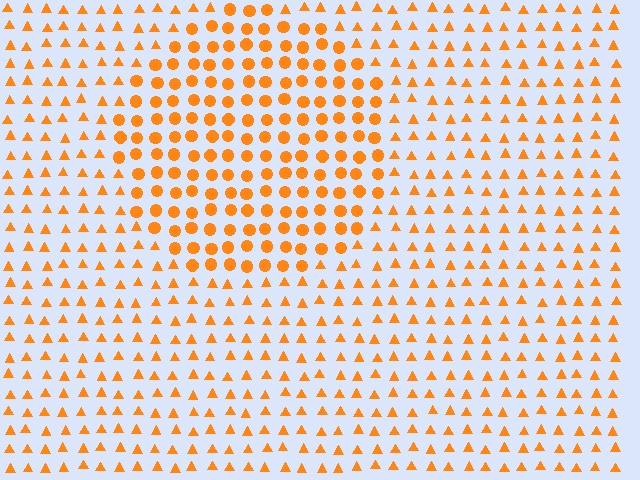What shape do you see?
I see a circle.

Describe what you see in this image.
The image is filled with small orange elements arranged in a uniform grid. A circle-shaped region contains circles, while the surrounding area contains triangles. The boundary is defined purely by the change in element shape.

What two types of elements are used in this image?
The image uses circles inside the circle region and triangles outside it.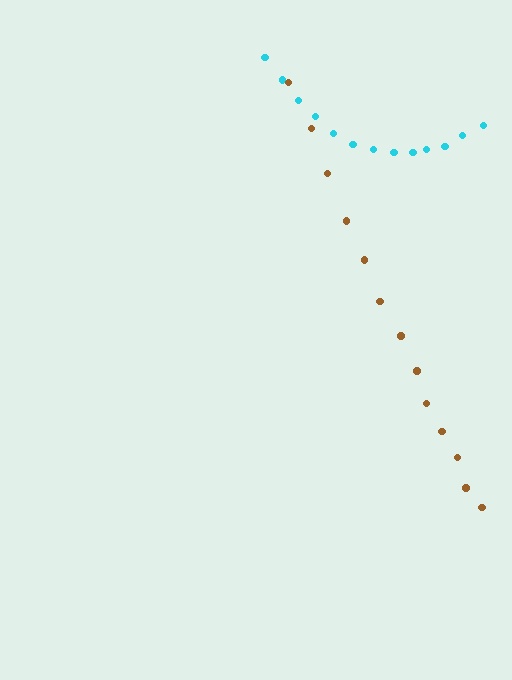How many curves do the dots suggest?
There are 2 distinct paths.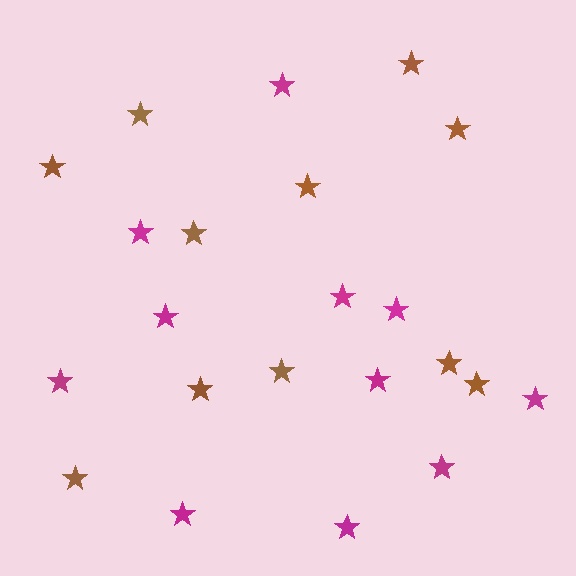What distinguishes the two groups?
There are 2 groups: one group of brown stars (11) and one group of magenta stars (11).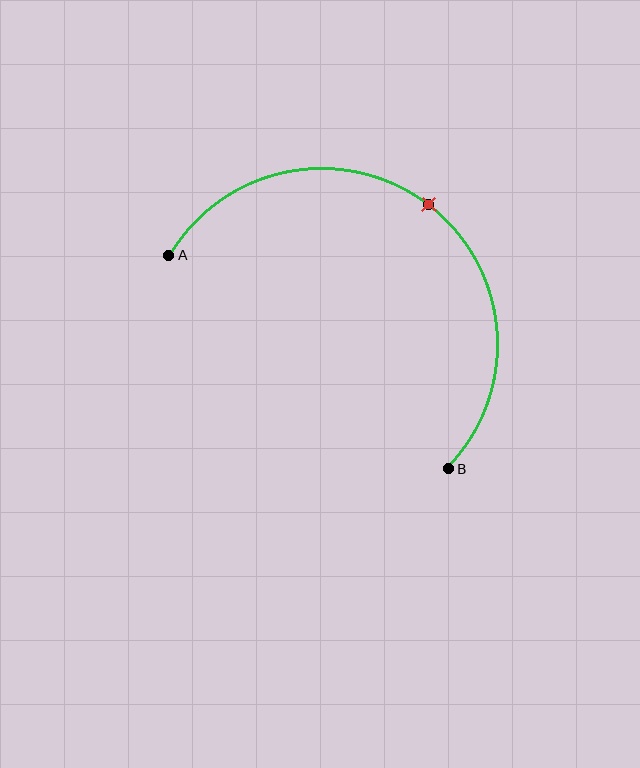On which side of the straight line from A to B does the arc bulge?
The arc bulges above and to the right of the straight line connecting A and B.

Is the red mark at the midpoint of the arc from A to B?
Yes. The red mark lies on the arc at equal arc-length from both A and B — it is the arc midpoint.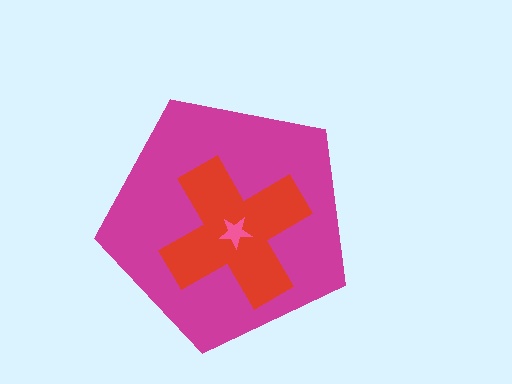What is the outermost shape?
The magenta pentagon.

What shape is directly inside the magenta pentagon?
The red cross.